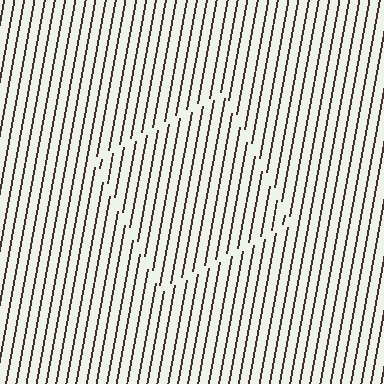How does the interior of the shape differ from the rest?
The interior of the shape contains the same grating, shifted by half a period — the contour is defined by the phase discontinuity where line-ends from the inner and outer gratings abut.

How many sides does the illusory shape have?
4 sides — the line-ends trace a square.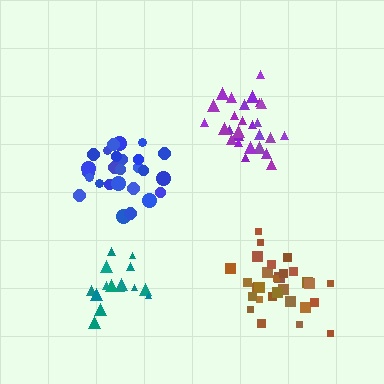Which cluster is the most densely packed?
Purple.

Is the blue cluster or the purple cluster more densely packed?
Purple.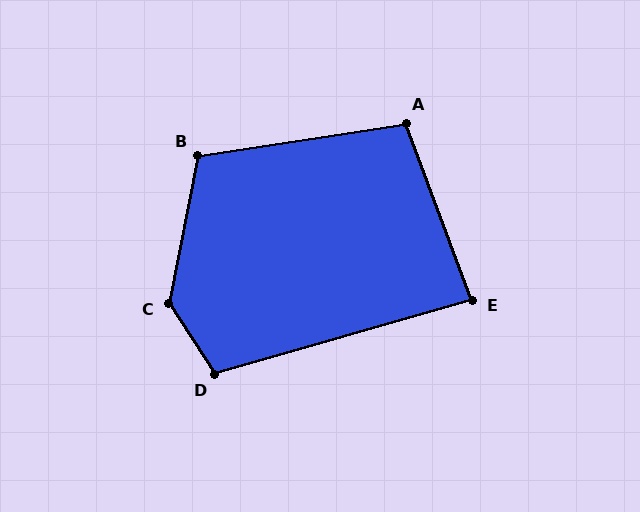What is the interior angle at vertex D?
Approximately 107 degrees (obtuse).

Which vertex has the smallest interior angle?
E, at approximately 86 degrees.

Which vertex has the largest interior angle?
C, at approximately 136 degrees.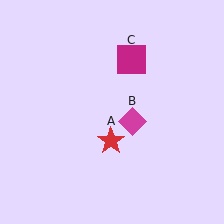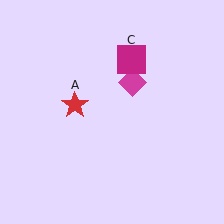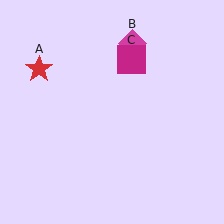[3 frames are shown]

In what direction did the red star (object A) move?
The red star (object A) moved up and to the left.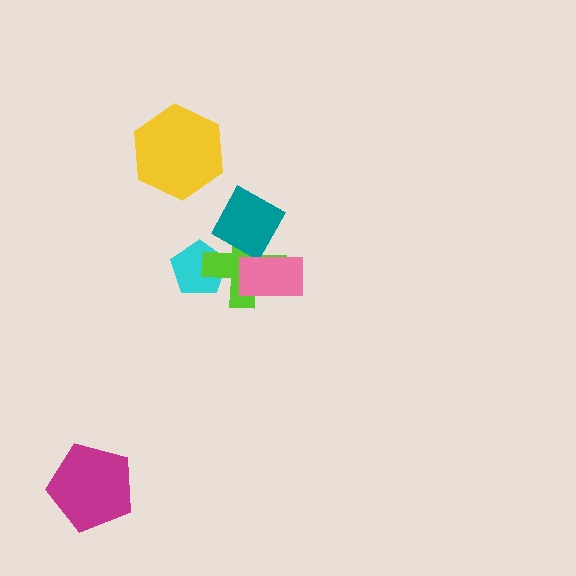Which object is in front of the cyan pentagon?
The lime cross is in front of the cyan pentagon.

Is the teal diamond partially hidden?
Yes, it is partially covered by another shape.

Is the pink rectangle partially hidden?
No, no other shape covers it.